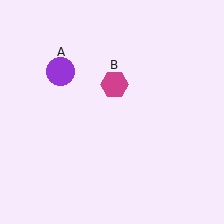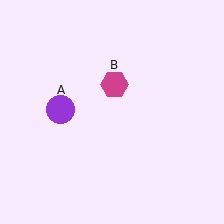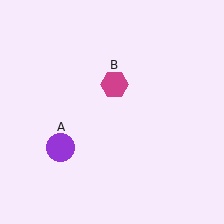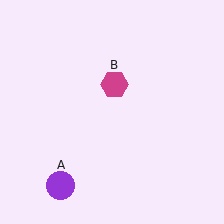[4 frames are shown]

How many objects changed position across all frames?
1 object changed position: purple circle (object A).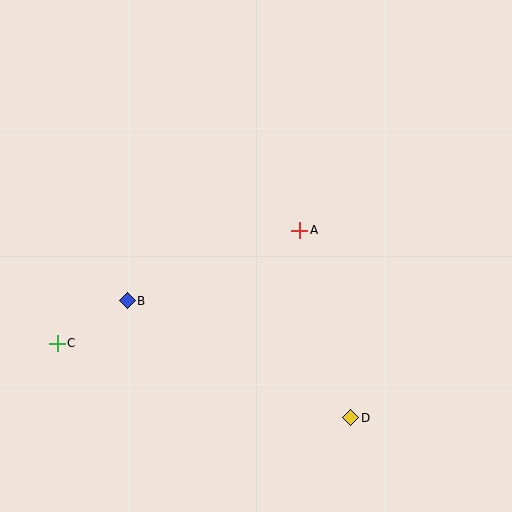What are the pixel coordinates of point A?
Point A is at (300, 230).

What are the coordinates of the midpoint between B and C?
The midpoint between B and C is at (92, 322).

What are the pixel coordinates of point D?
Point D is at (351, 418).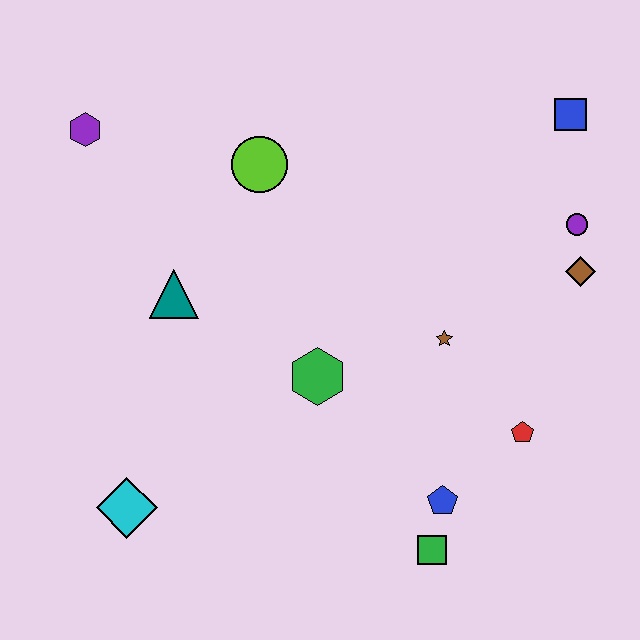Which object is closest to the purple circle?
The brown diamond is closest to the purple circle.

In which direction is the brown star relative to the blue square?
The brown star is below the blue square.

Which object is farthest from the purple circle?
The cyan diamond is farthest from the purple circle.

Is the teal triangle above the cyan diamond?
Yes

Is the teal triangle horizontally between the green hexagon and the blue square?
No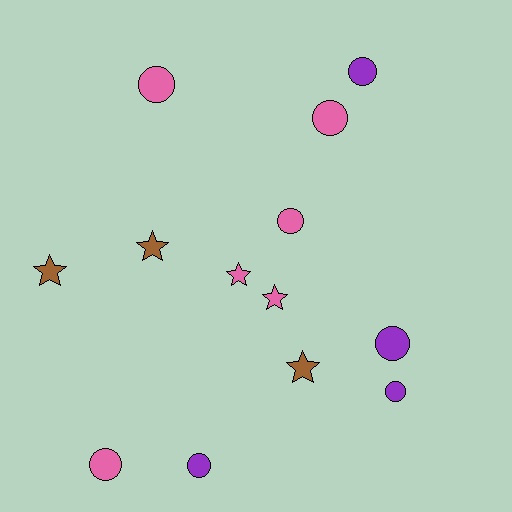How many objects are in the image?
There are 13 objects.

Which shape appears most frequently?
Circle, with 8 objects.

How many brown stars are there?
There are 3 brown stars.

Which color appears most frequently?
Pink, with 6 objects.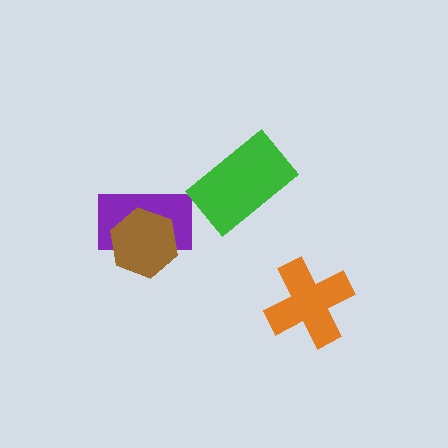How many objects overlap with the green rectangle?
0 objects overlap with the green rectangle.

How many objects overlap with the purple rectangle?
1 object overlaps with the purple rectangle.